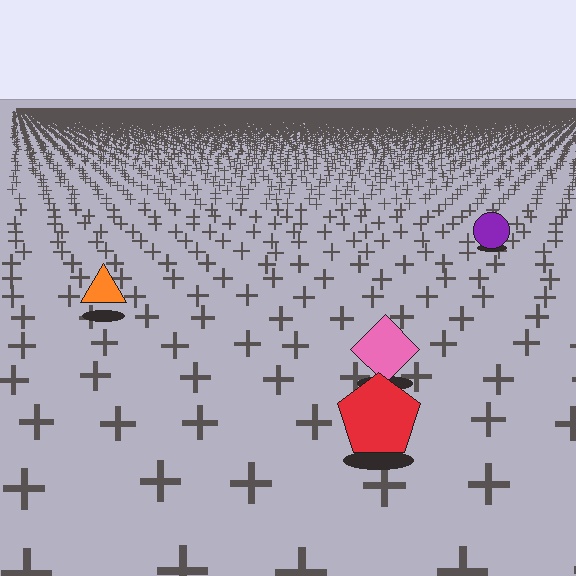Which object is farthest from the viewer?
The purple circle is farthest from the viewer. It appears smaller and the ground texture around it is denser.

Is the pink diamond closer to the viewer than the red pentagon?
No. The red pentagon is closer — you can tell from the texture gradient: the ground texture is coarser near it.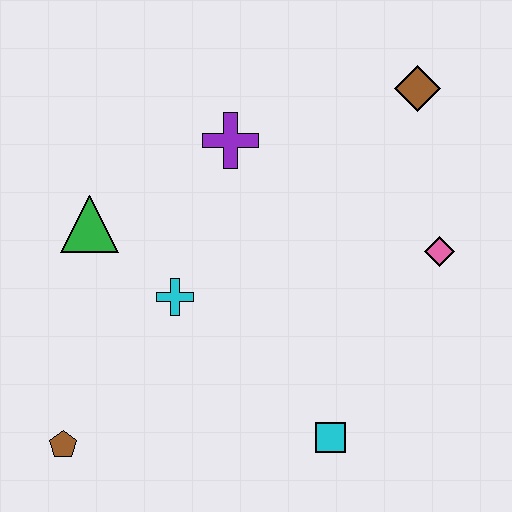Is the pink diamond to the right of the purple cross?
Yes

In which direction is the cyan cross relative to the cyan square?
The cyan cross is to the left of the cyan square.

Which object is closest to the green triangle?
The cyan cross is closest to the green triangle.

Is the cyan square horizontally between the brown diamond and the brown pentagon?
Yes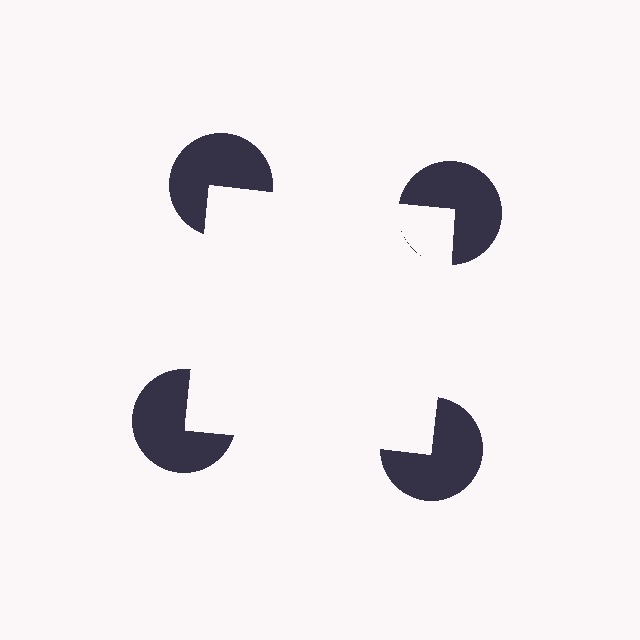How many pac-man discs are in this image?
There are 4 — one at each vertex of the illusory square.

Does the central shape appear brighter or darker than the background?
It typically appears slightly brighter than the background, even though no actual brightness change is drawn.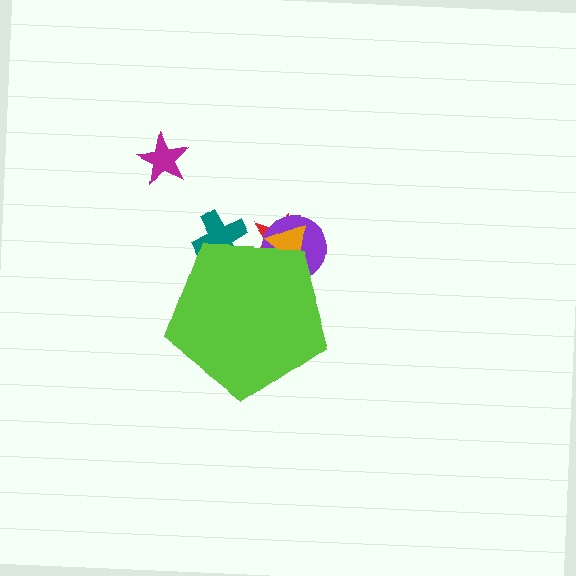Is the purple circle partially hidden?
Yes, the purple circle is partially hidden behind the lime pentagon.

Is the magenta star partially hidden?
No, the magenta star is fully visible.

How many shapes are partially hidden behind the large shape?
4 shapes are partially hidden.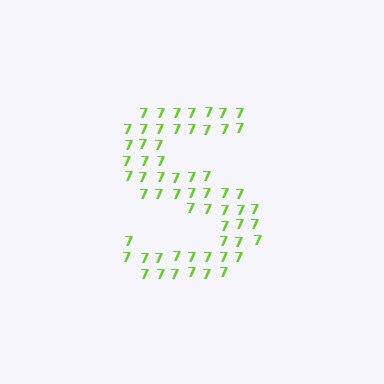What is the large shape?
The large shape is the letter S.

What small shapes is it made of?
It is made of small digit 7's.